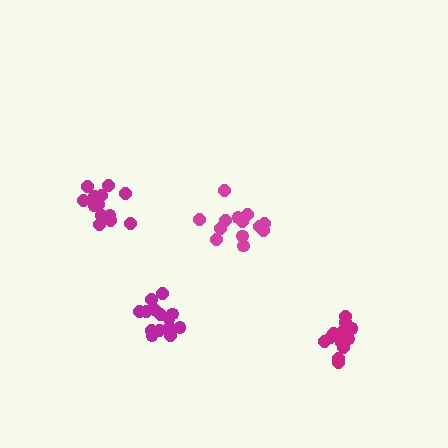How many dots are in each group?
Group 1: 13 dots, Group 2: 14 dots, Group 3: 14 dots, Group 4: 12 dots (53 total).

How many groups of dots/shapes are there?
There are 4 groups.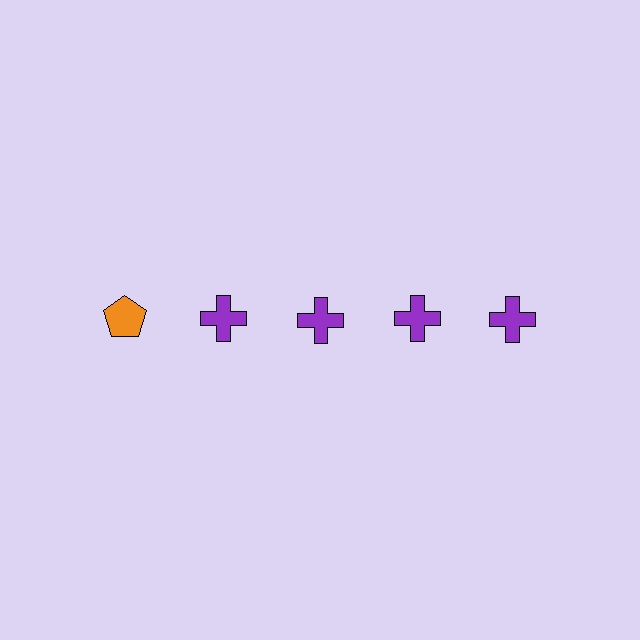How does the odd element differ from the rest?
It differs in both color (orange instead of purple) and shape (pentagon instead of cross).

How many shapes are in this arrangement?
There are 5 shapes arranged in a grid pattern.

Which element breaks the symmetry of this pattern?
The orange pentagon in the top row, leftmost column breaks the symmetry. All other shapes are purple crosses.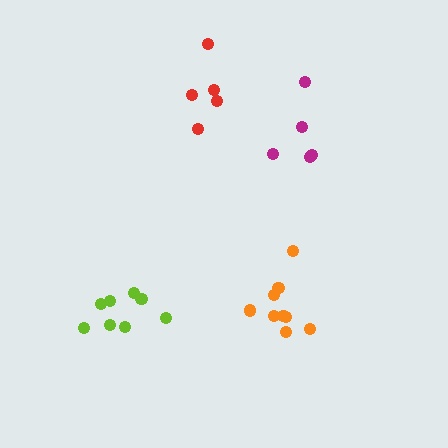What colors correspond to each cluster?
The clusters are colored: red, magenta, orange, lime.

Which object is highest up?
The red cluster is topmost.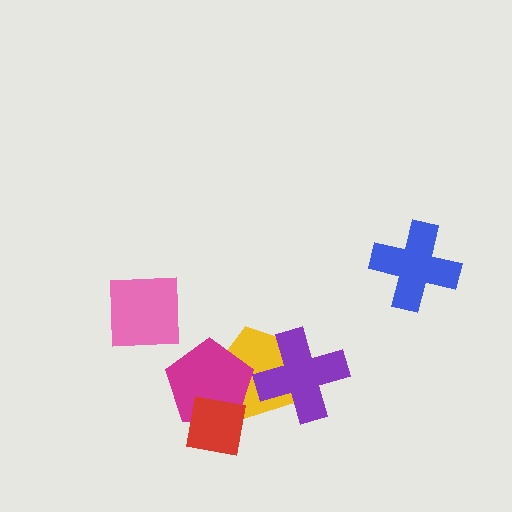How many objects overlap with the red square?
2 objects overlap with the red square.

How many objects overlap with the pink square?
0 objects overlap with the pink square.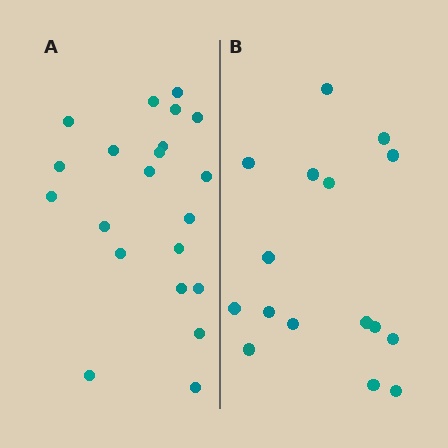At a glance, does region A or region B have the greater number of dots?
Region A (the left region) has more dots.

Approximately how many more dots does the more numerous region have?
Region A has about 5 more dots than region B.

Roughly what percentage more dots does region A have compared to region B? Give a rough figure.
About 30% more.